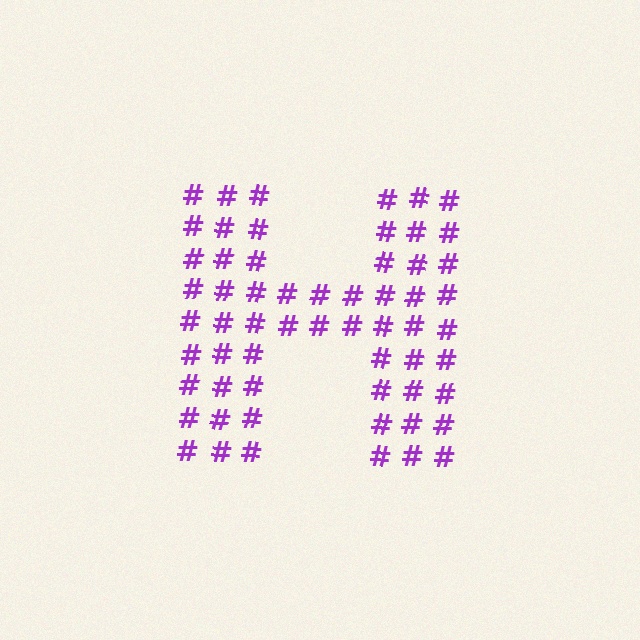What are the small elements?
The small elements are hash symbols.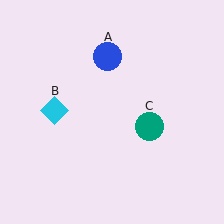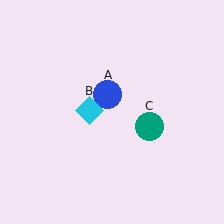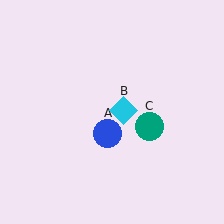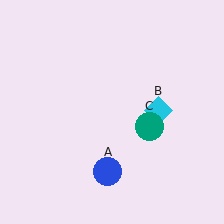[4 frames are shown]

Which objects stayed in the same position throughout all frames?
Teal circle (object C) remained stationary.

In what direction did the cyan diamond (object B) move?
The cyan diamond (object B) moved right.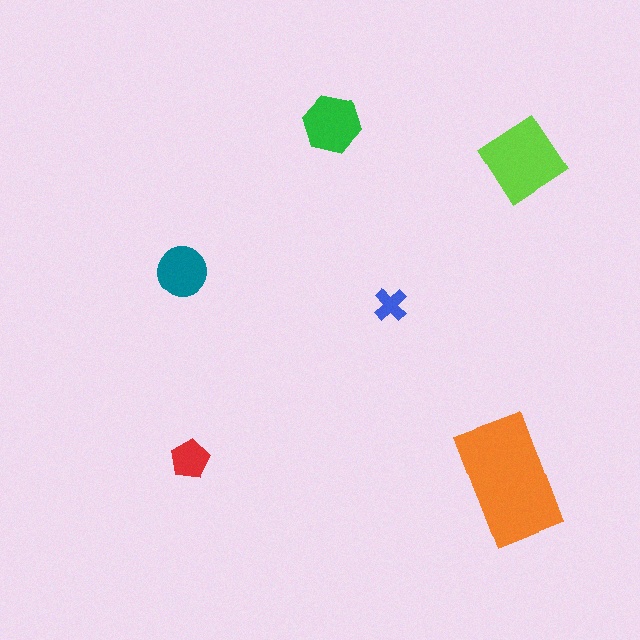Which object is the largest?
The orange rectangle.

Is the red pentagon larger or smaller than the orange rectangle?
Smaller.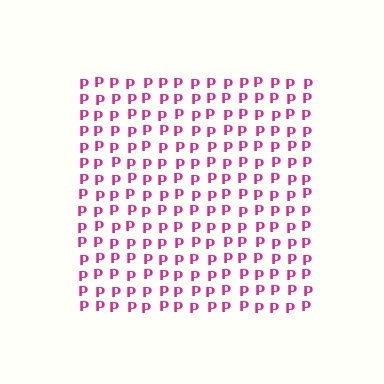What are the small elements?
The small elements are letter P's.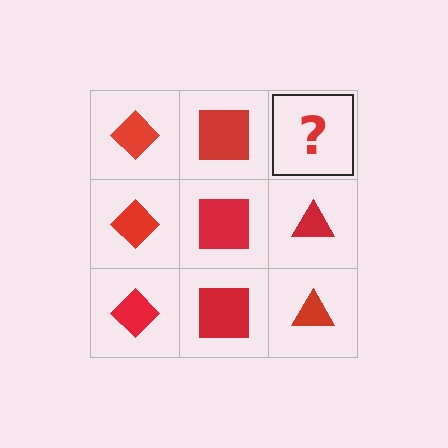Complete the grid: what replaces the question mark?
The question mark should be replaced with a red triangle.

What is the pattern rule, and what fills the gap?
The rule is that each column has a consistent shape. The gap should be filled with a red triangle.